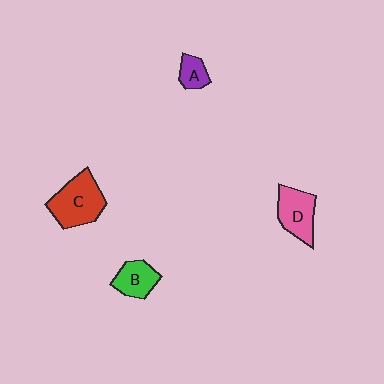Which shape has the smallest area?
Shape A (purple).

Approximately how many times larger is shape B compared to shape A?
Approximately 1.6 times.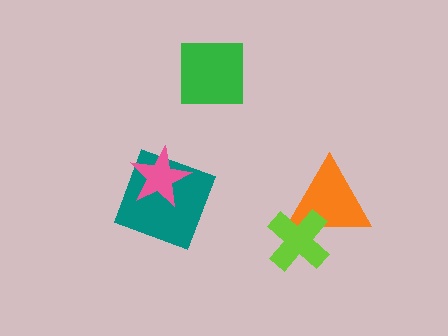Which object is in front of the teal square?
The pink star is in front of the teal square.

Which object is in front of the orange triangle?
The lime cross is in front of the orange triangle.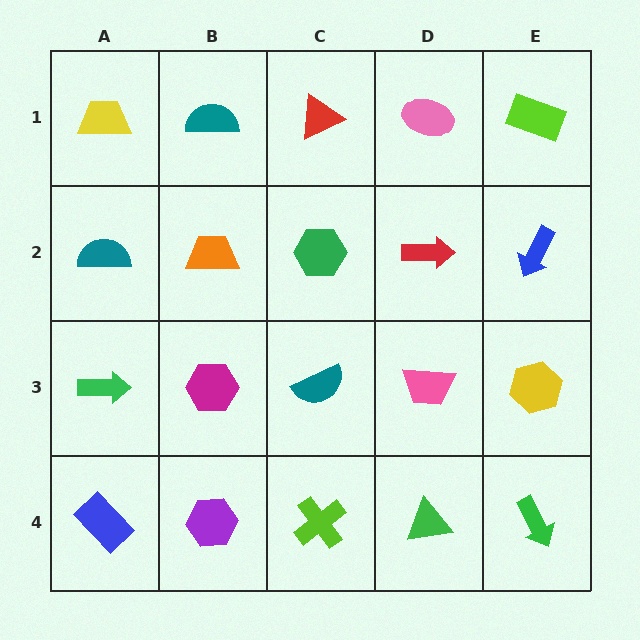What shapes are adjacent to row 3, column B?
An orange trapezoid (row 2, column B), a purple hexagon (row 4, column B), a green arrow (row 3, column A), a teal semicircle (row 3, column C).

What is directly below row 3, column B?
A purple hexagon.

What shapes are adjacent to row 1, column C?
A green hexagon (row 2, column C), a teal semicircle (row 1, column B), a pink ellipse (row 1, column D).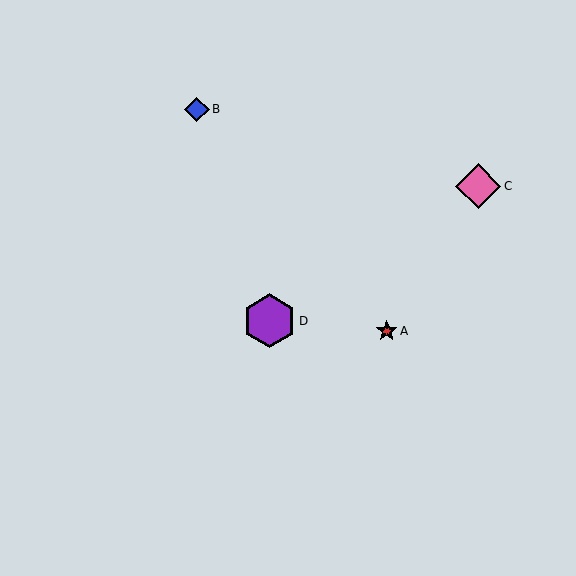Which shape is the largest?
The purple hexagon (labeled D) is the largest.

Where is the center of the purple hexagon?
The center of the purple hexagon is at (270, 321).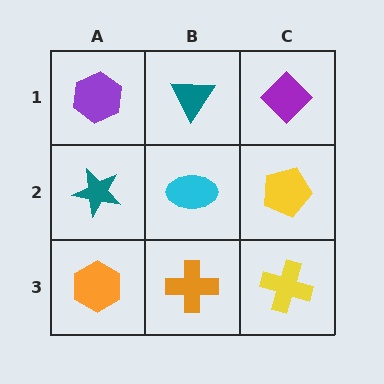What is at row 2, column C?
A yellow pentagon.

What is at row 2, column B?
A cyan ellipse.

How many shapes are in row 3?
3 shapes.